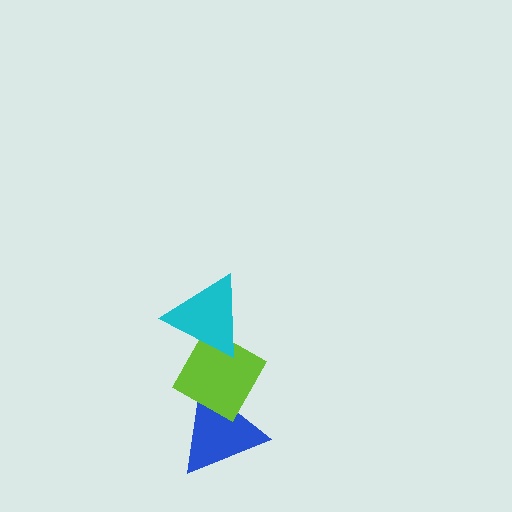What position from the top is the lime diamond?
The lime diamond is 2nd from the top.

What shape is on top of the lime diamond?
The cyan triangle is on top of the lime diamond.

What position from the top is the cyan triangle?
The cyan triangle is 1st from the top.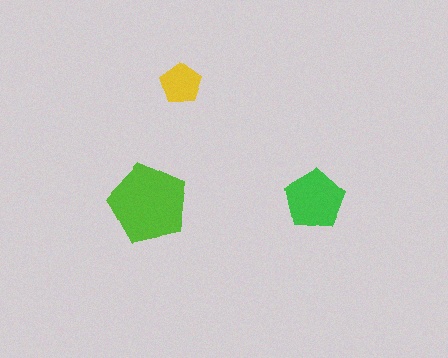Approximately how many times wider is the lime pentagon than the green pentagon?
About 1.5 times wider.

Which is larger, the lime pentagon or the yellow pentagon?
The lime one.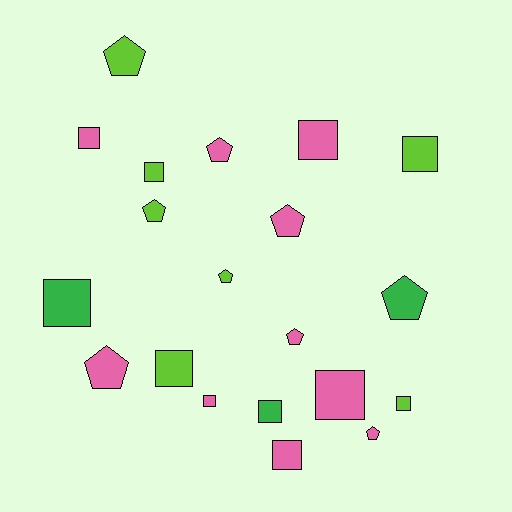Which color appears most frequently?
Pink, with 10 objects.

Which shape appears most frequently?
Square, with 11 objects.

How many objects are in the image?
There are 20 objects.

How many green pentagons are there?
There is 1 green pentagon.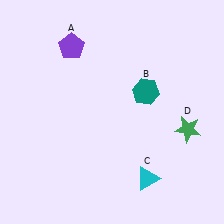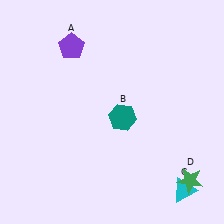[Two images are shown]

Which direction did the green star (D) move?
The green star (D) moved down.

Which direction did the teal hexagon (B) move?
The teal hexagon (B) moved down.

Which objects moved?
The objects that moved are: the teal hexagon (B), the cyan triangle (C), the green star (D).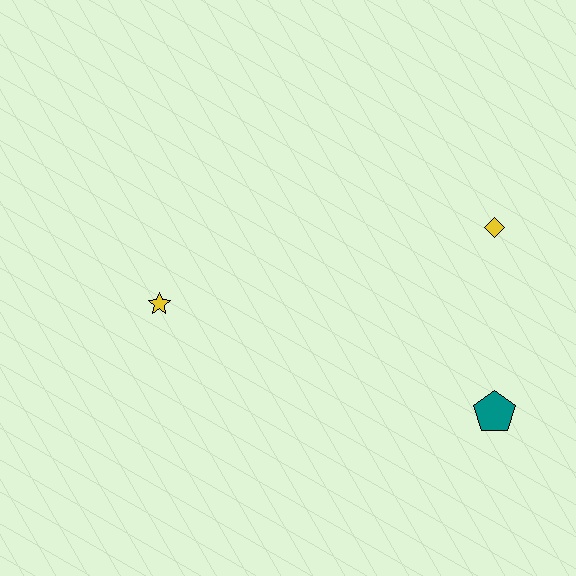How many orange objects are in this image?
There are no orange objects.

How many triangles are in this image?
There are no triangles.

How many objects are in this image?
There are 3 objects.